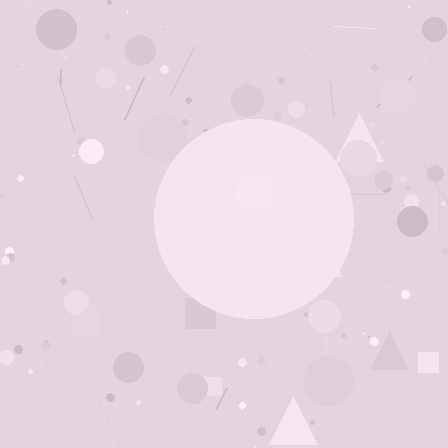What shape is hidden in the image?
A circle is hidden in the image.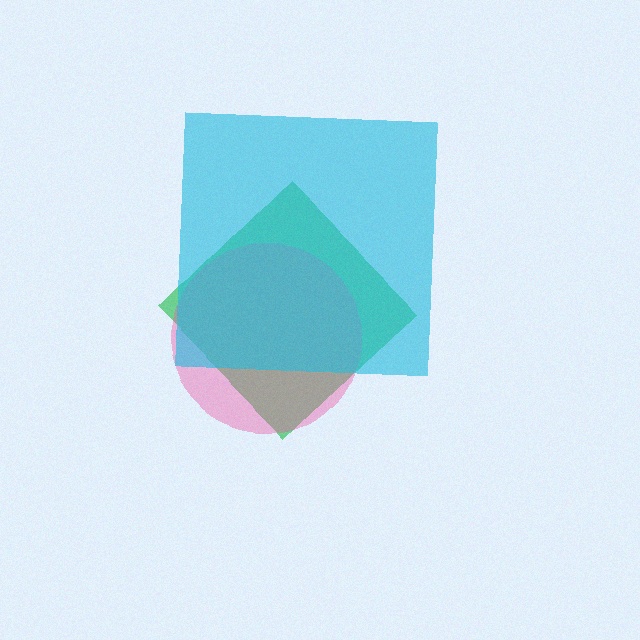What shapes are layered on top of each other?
The layered shapes are: a green diamond, a pink circle, a cyan square.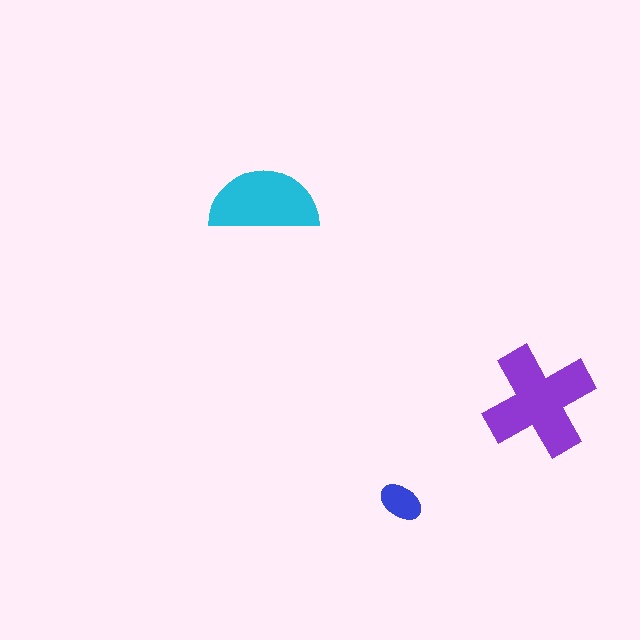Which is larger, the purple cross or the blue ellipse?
The purple cross.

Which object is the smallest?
The blue ellipse.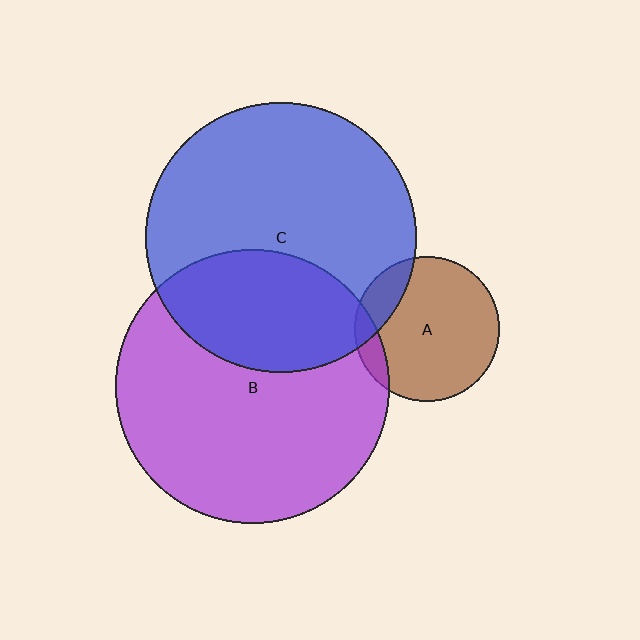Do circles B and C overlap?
Yes.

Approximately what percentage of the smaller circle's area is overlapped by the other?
Approximately 35%.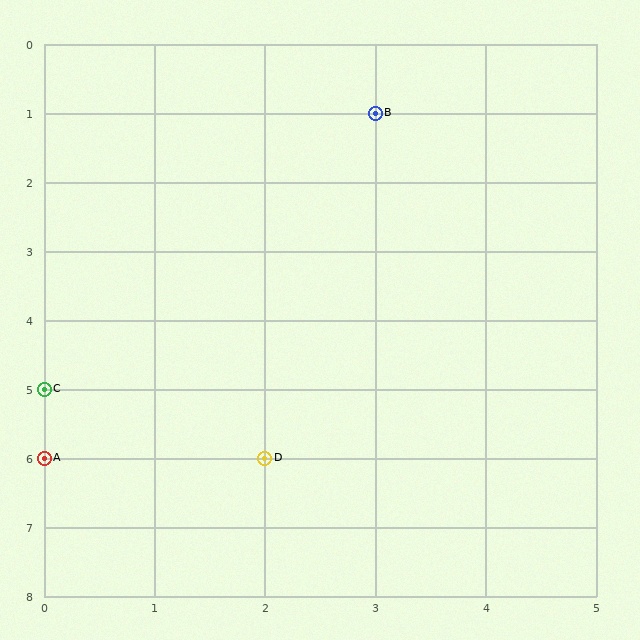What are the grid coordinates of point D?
Point D is at grid coordinates (2, 6).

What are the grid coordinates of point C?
Point C is at grid coordinates (0, 5).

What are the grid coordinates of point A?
Point A is at grid coordinates (0, 6).